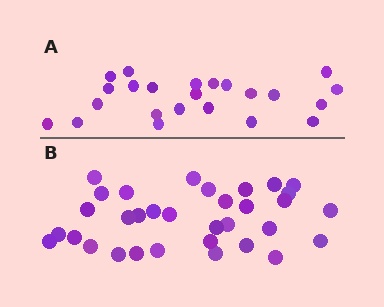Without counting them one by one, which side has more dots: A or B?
Region B (the bottom region) has more dots.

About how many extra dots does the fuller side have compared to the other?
Region B has roughly 10 or so more dots than region A.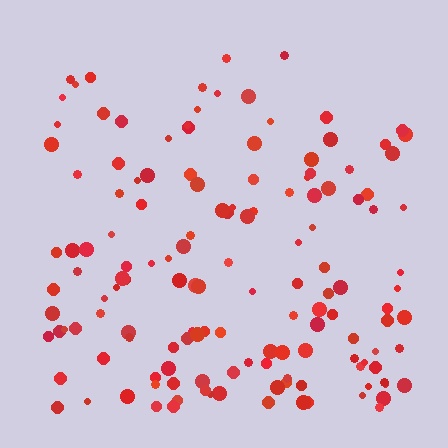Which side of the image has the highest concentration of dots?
The bottom.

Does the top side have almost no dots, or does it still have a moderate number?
Still a moderate number, just noticeably fewer than the bottom.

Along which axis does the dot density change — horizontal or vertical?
Vertical.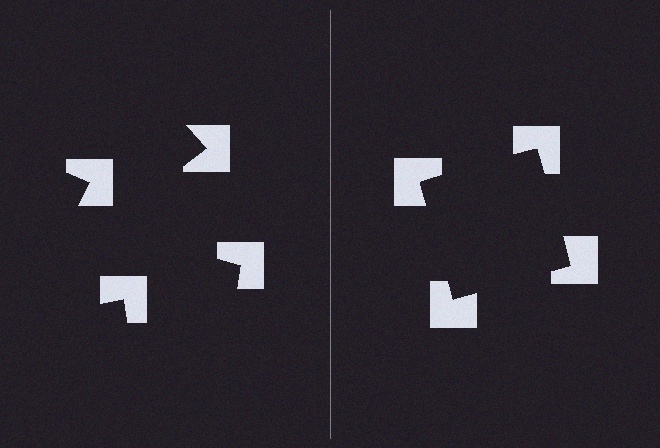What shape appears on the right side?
An illusory square.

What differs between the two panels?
The notched squares are positioned identically on both sides; only the wedge orientations differ. On the right they align to a square; on the left they are misaligned.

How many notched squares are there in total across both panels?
8 — 4 on each side.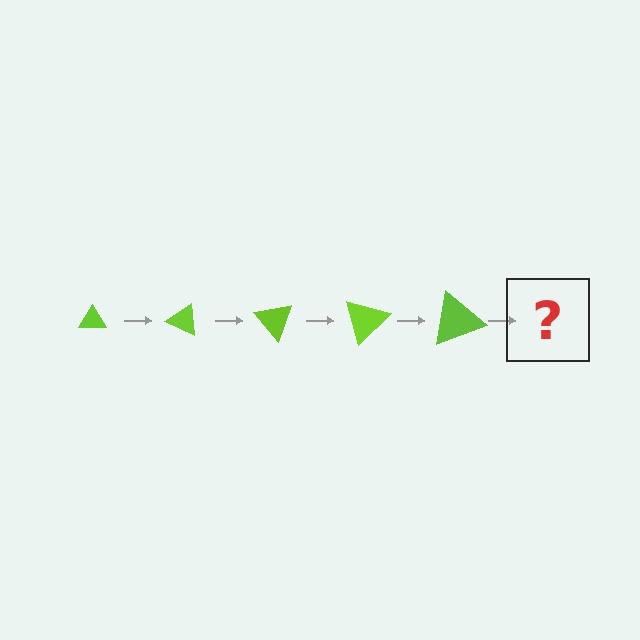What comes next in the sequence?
The next element should be a triangle, larger than the previous one and rotated 125 degrees from the start.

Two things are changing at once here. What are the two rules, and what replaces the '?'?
The two rules are that the triangle grows larger each step and it rotates 25 degrees each step. The '?' should be a triangle, larger than the previous one and rotated 125 degrees from the start.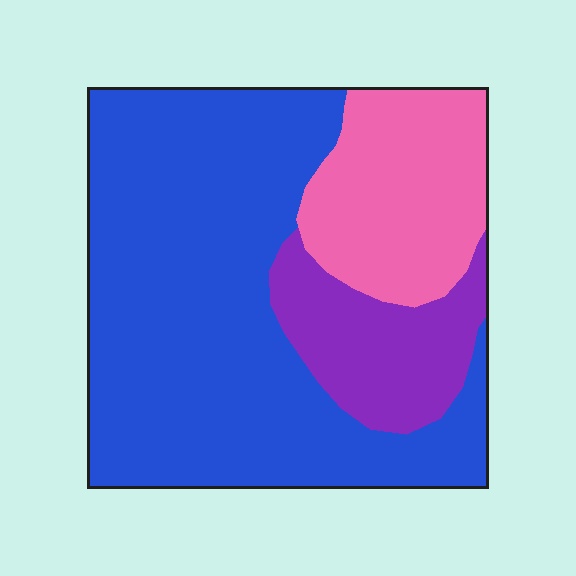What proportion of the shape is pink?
Pink takes up between a sixth and a third of the shape.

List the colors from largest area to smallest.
From largest to smallest: blue, pink, purple.